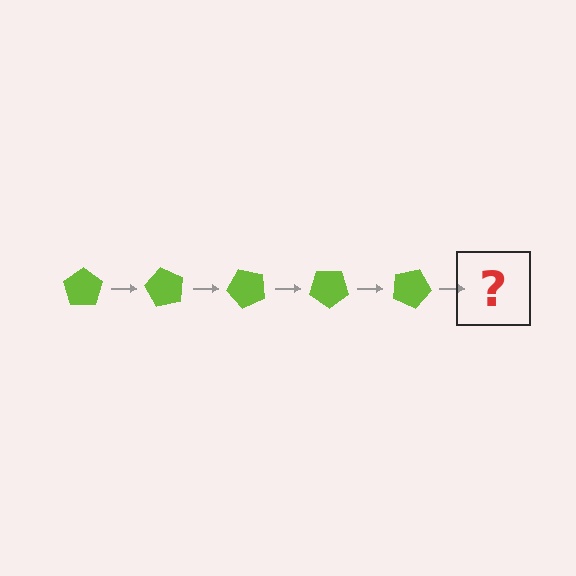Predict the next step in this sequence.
The next step is a lime pentagon rotated 300 degrees.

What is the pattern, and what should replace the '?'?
The pattern is that the pentagon rotates 60 degrees each step. The '?' should be a lime pentagon rotated 300 degrees.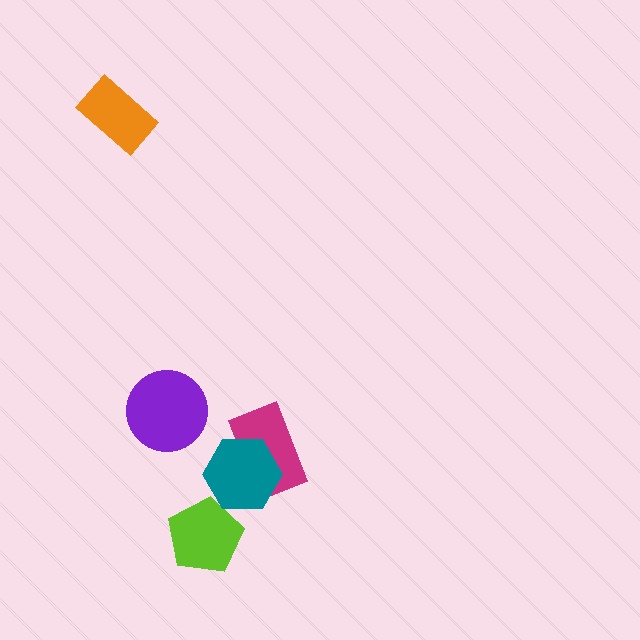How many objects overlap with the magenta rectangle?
1 object overlaps with the magenta rectangle.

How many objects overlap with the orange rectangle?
0 objects overlap with the orange rectangle.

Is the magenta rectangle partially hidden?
Yes, it is partially covered by another shape.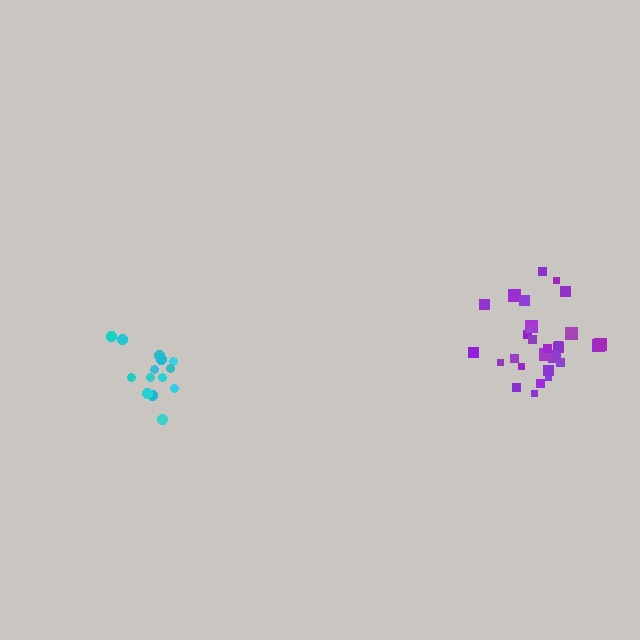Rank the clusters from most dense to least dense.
cyan, purple.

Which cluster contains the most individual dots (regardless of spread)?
Purple (28).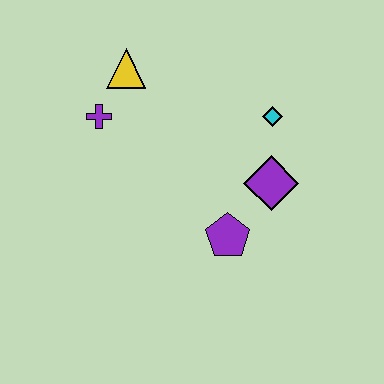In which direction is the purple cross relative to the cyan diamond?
The purple cross is to the left of the cyan diamond.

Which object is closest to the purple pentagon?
The purple diamond is closest to the purple pentagon.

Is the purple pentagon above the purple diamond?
No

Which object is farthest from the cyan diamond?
The purple cross is farthest from the cyan diamond.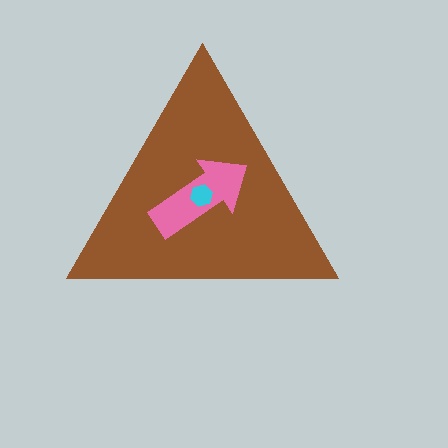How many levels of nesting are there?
3.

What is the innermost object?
The cyan hexagon.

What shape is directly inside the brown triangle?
The pink arrow.